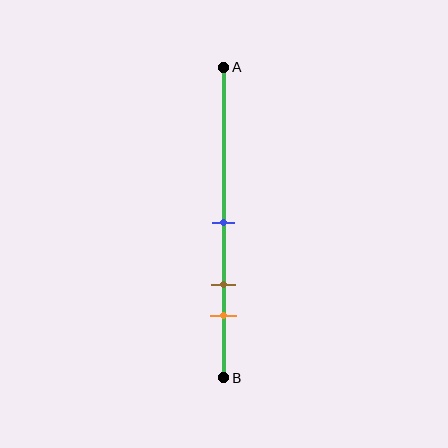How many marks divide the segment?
There are 3 marks dividing the segment.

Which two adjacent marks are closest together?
The brown and orange marks are the closest adjacent pair.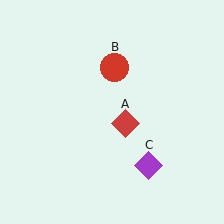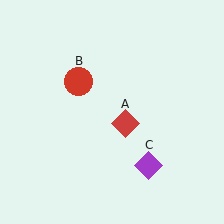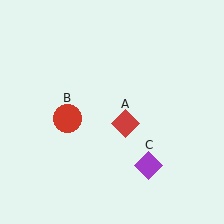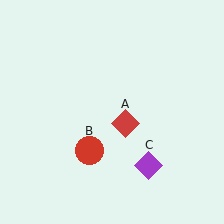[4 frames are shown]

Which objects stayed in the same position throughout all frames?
Red diamond (object A) and purple diamond (object C) remained stationary.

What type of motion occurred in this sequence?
The red circle (object B) rotated counterclockwise around the center of the scene.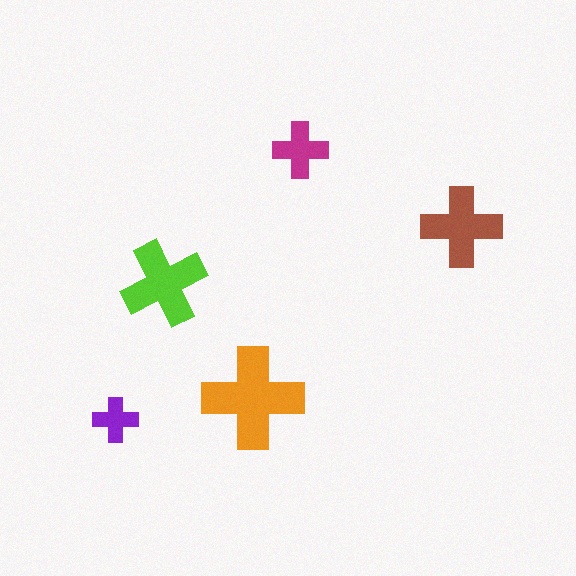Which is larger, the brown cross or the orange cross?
The orange one.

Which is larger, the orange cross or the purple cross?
The orange one.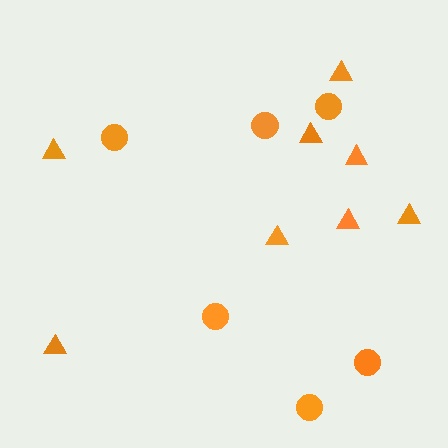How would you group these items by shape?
There are 2 groups: one group of circles (6) and one group of triangles (8).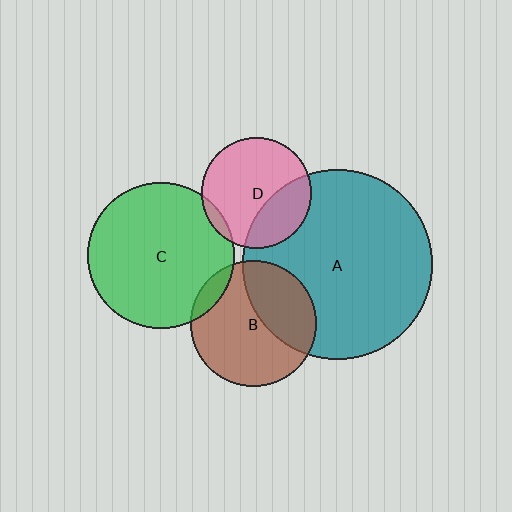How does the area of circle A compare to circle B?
Approximately 2.3 times.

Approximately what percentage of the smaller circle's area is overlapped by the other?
Approximately 5%.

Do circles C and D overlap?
Yes.